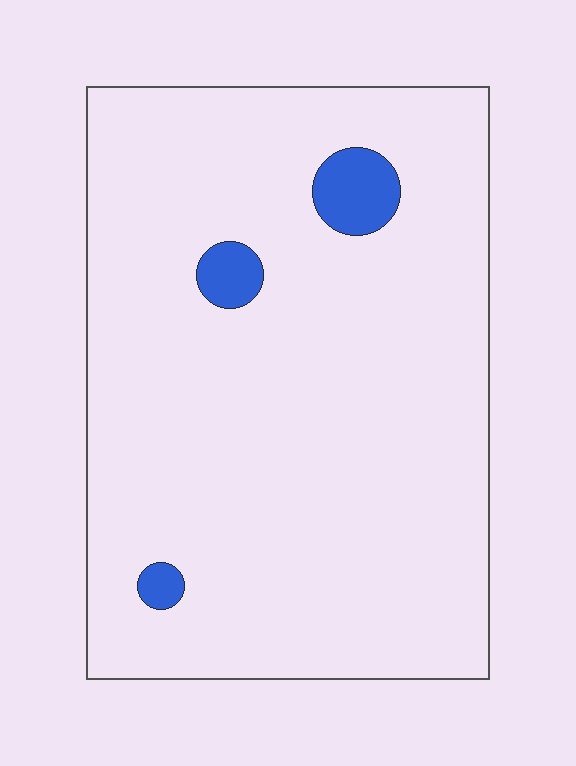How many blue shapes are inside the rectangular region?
3.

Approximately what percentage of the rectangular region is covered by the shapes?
Approximately 5%.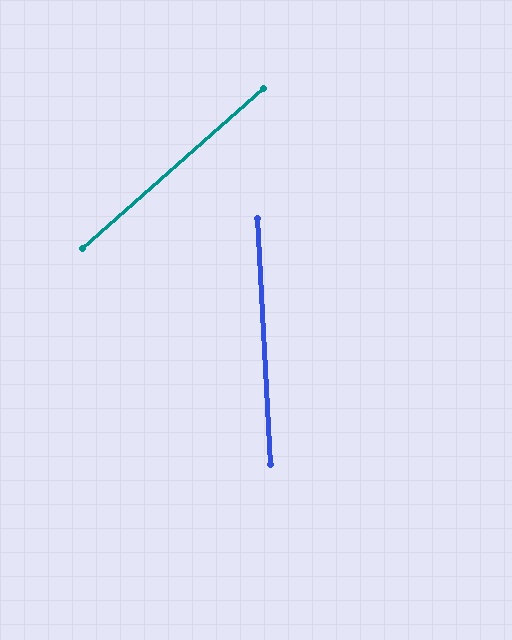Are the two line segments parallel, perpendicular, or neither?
Neither parallel nor perpendicular — they differ by about 51°.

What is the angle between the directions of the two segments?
Approximately 51 degrees.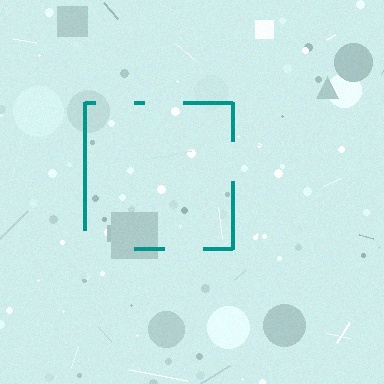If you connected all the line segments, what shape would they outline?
They would outline a square.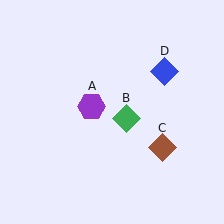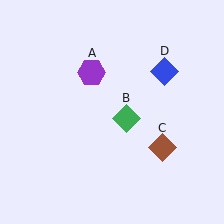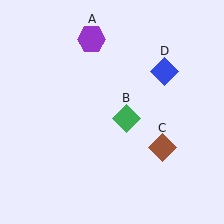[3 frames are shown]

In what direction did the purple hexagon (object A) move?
The purple hexagon (object A) moved up.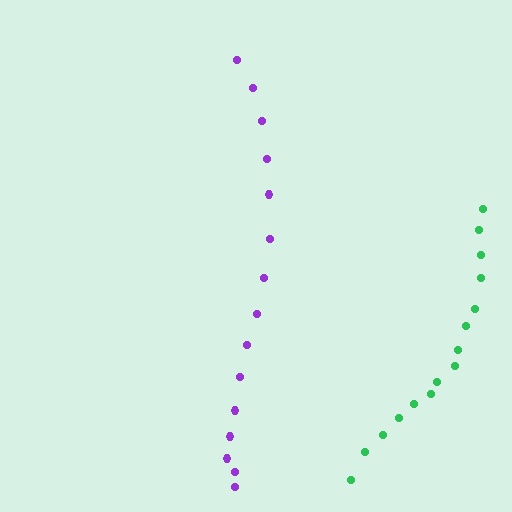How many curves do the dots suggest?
There are 2 distinct paths.